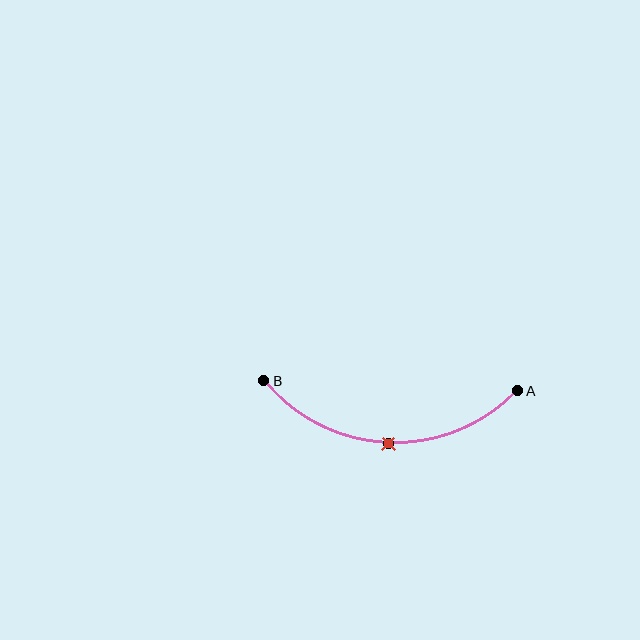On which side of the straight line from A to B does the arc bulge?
The arc bulges below the straight line connecting A and B.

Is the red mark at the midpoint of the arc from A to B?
Yes. The red mark lies on the arc at equal arc-length from both A and B — it is the arc midpoint.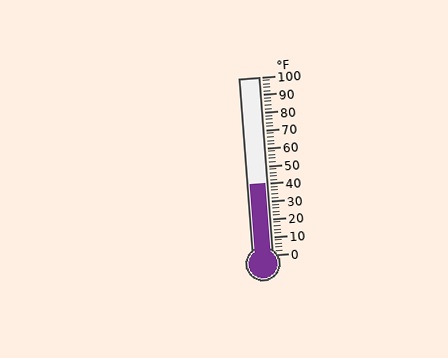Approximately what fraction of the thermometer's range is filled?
The thermometer is filled to approximately 40% of its range.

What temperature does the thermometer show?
The thermometer shows approximately 40°F.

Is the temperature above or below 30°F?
The temperature is above 30°F.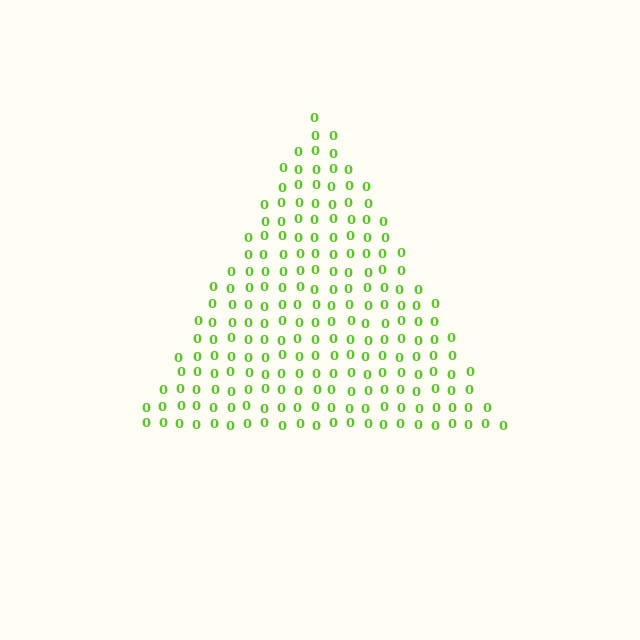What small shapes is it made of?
It is made of small digit 0's.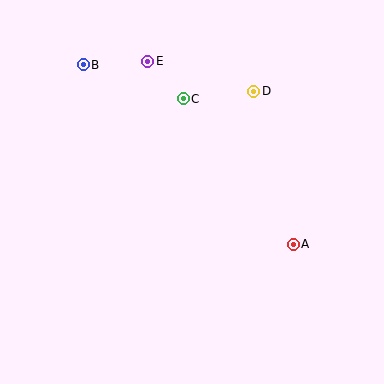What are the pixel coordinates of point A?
Point A is at (293, 244).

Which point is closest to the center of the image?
Point C at (183, 99) is closest to the center.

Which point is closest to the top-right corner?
Point D is closest to the top-right corner.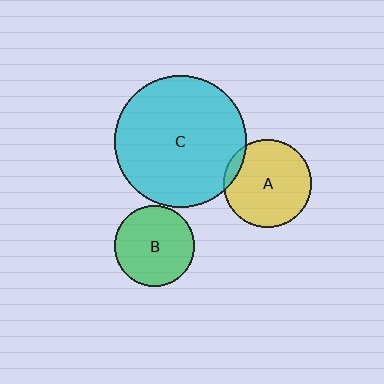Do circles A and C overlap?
Yes.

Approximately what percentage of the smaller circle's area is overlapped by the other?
Approximately 5%.